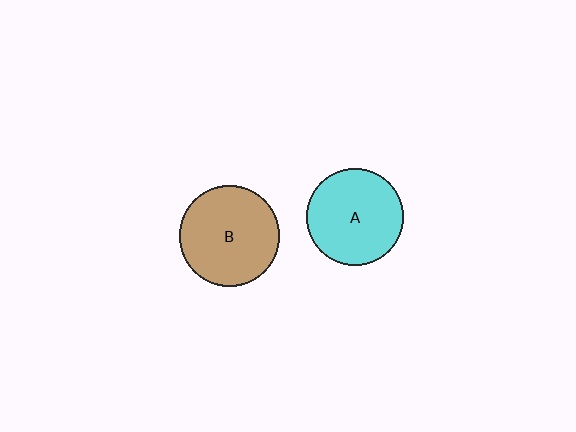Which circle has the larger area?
Circle B (brown).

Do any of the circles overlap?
No, none of the circles overlap.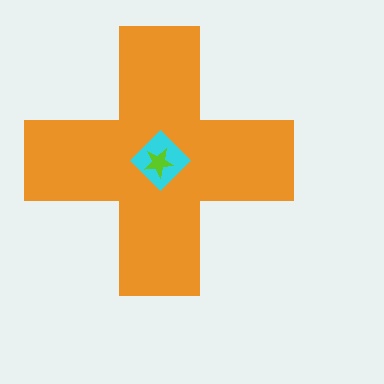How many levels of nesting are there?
3.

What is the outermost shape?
The orange cross.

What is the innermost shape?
The lime star.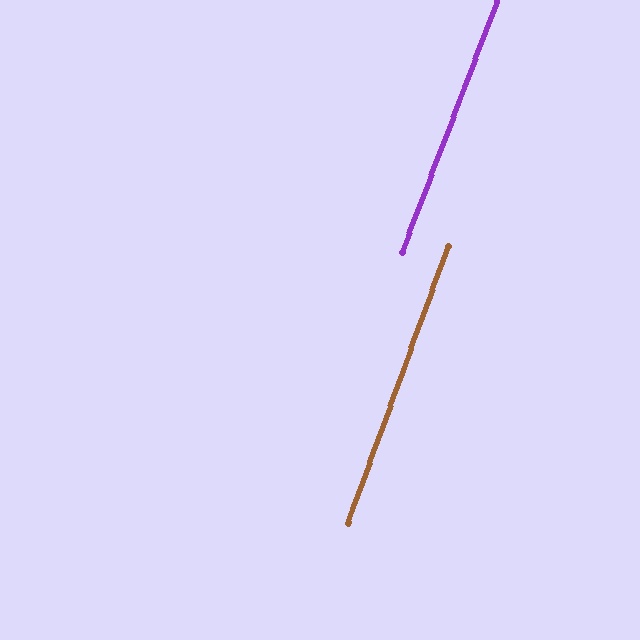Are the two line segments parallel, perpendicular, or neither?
Parallel — their directions differ by only 0.6°.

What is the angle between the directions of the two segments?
Approximately 1 degree.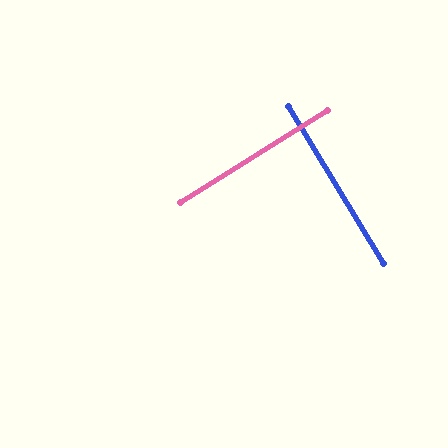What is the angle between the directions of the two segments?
Approximately 89 degrees.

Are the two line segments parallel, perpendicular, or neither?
Perpendicular — they meet at approximately 89°.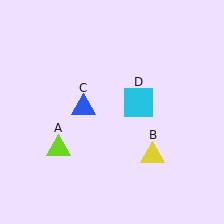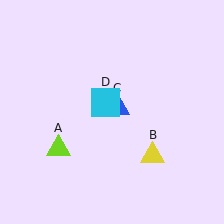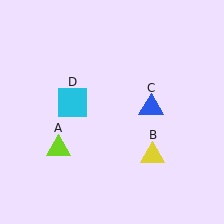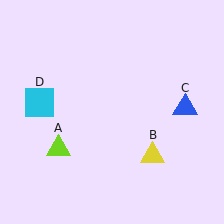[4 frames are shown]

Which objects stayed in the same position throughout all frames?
Lime triangle (object A) and yellow triangle (object B) remained stationary.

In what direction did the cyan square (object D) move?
The cyan square (object D) moved left.